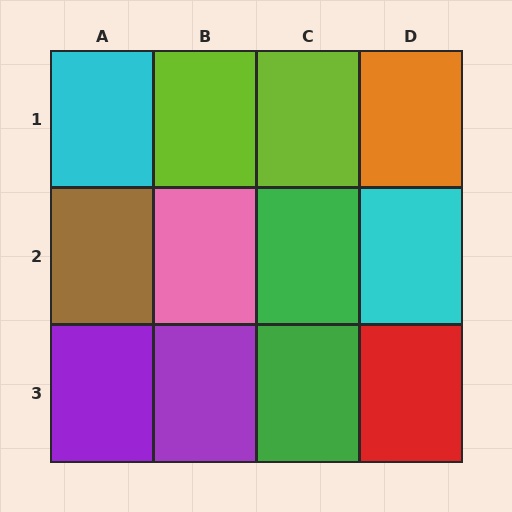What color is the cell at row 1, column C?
Lime.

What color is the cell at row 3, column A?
Purple.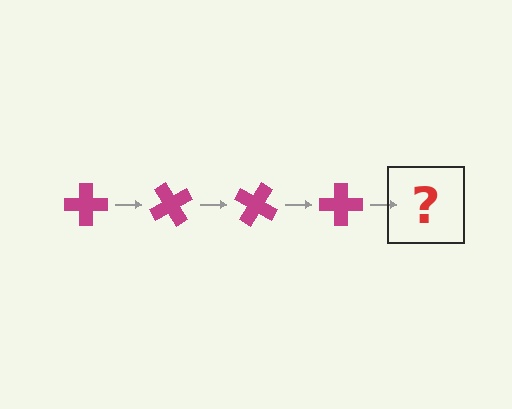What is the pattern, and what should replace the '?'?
The pattern is that the cross rotates 60 degrees each step. The '?' should be a magenta cross rotated 240 degrees.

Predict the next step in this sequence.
The next step is a magenta cross rotated 240 degrees.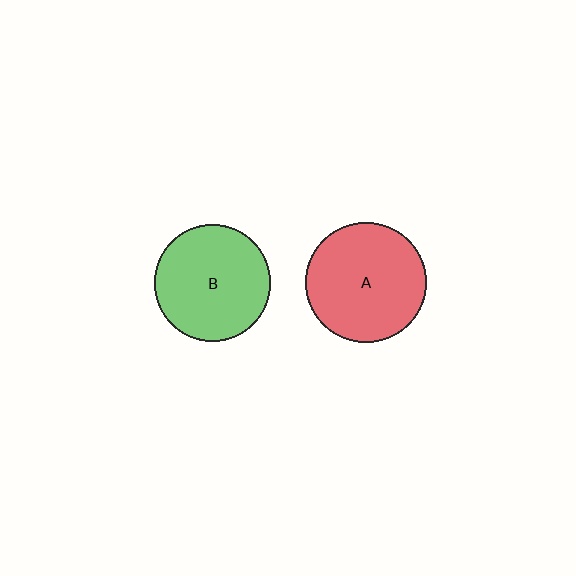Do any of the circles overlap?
No, none of the circles overlap.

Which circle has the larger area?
Circle A (red).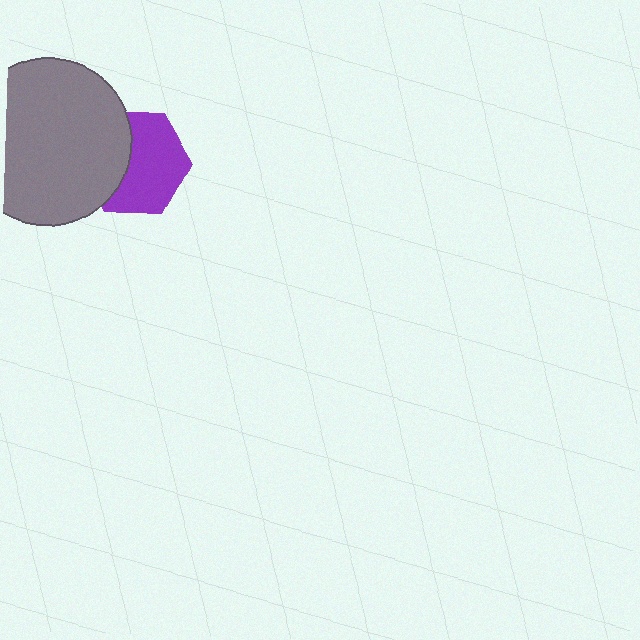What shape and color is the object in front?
The object in front is a gray circle.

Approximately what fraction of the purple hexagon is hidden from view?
Roughly 38% of the purple hexagon is hidden behind the gray circle.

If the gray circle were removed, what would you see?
You would see the complete purple hexagon.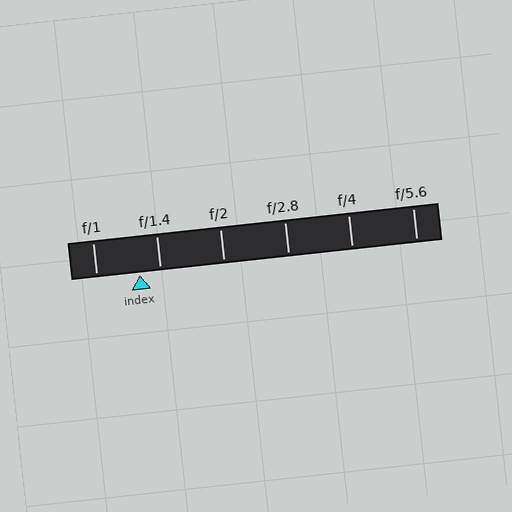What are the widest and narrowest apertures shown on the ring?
The widest aperture shown is f/1 and the narrowest is f/5.6.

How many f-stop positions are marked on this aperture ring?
There are 6 f-stop positions marked.